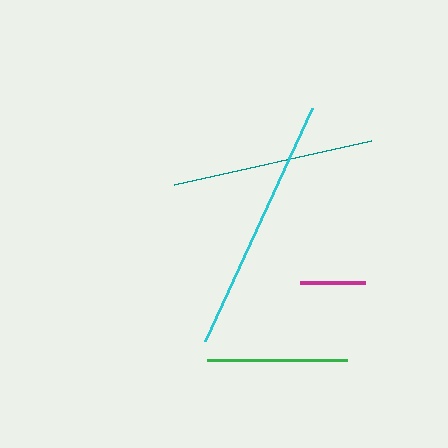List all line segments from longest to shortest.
From longest to shortest: cyan, teal, green, magenta.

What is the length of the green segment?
The green segment is approximately 140 pixels long.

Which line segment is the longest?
The cyan line is the longest at approximately 257 pixels.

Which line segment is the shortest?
The magenta line is the shortest at approximately 65 pixels.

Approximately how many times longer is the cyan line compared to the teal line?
The cyan line is approximately 1.3 times the length of the teal line.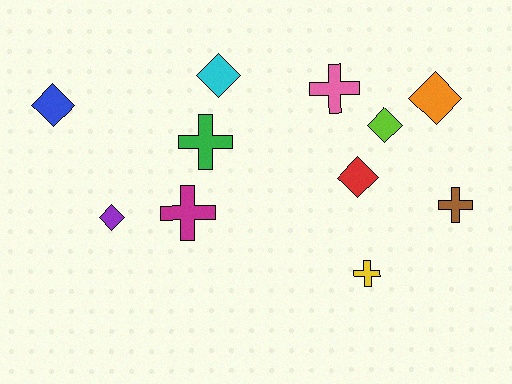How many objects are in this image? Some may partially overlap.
There are 11 objects.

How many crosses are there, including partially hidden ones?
There are 5 crosses.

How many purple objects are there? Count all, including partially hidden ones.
There is 1 purple object.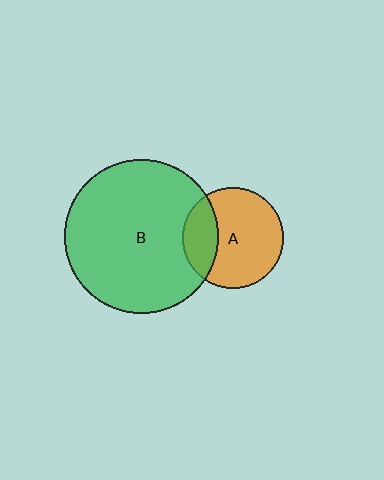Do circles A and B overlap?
Yes.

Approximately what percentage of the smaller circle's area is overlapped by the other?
Approximately 25%.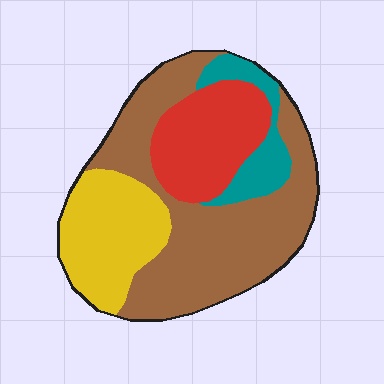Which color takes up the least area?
Teal, at roughly 10%.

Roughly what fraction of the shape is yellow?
Yellow covers about 20% of the shape.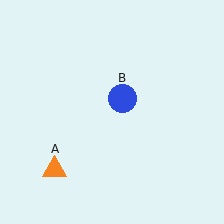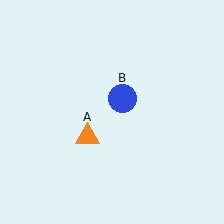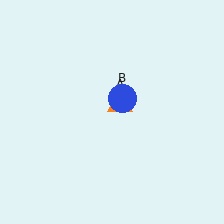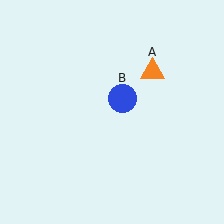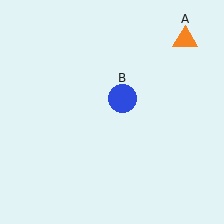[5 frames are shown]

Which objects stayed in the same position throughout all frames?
Blue circle (object B) remained stationary.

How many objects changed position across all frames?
1 object changed position: orange triangle (object A).